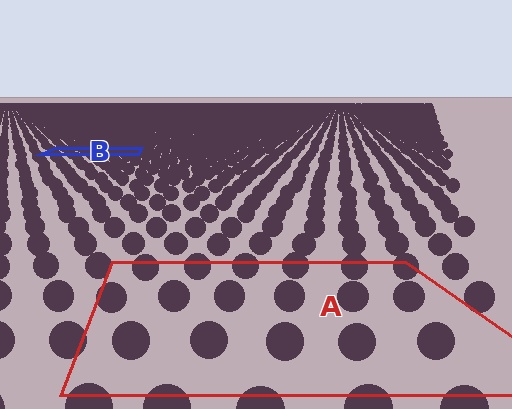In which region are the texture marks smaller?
The texture marks are smaller in region B, because it is farther away.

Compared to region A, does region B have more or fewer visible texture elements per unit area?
Region B has more texture elements per unit area — they are packed more densely because it is farther away.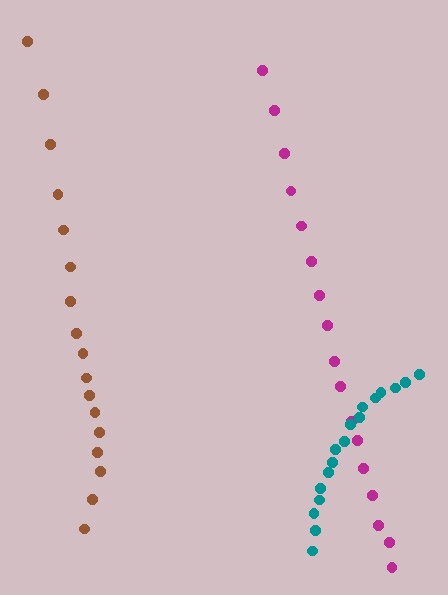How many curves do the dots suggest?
There are 3 distinct paths.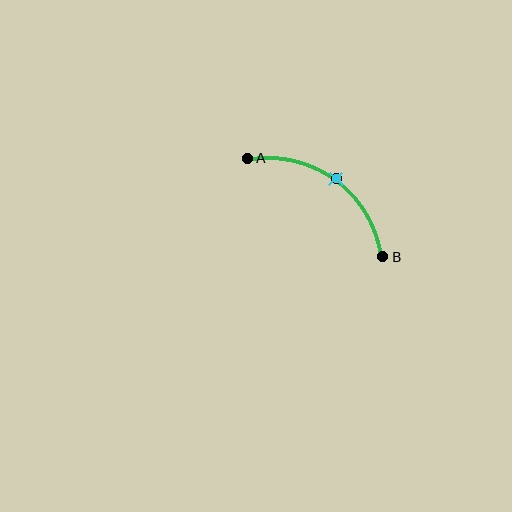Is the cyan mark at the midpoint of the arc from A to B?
Yes. The cyan mark lies on the arc at equal arc-length from both A and B — it is the arc midpoint.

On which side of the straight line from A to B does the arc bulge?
The arc bulges above and to the right of the straight line connecting A and B.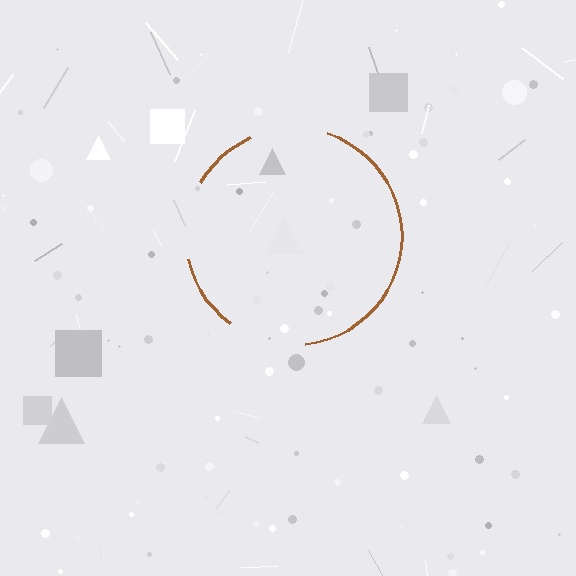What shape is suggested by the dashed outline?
The dashed outline suggests a circle.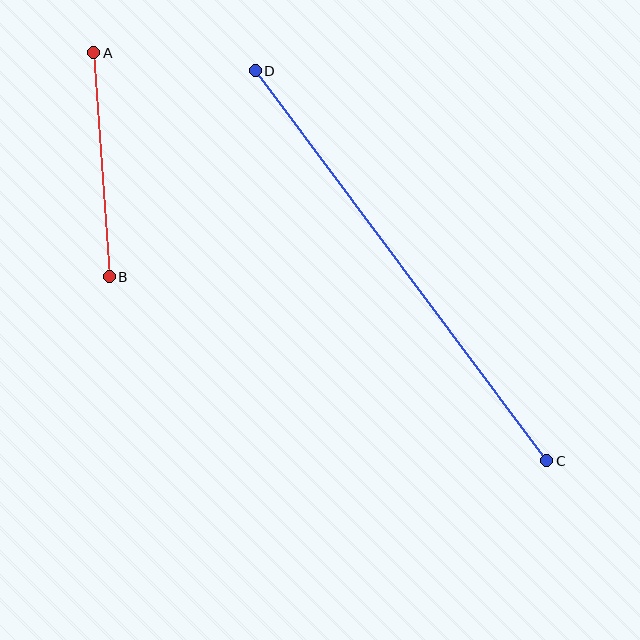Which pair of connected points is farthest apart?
Points C and D are farthest apart.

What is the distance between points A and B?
The distance is approximately 225 pixels.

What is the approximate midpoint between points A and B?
The midpoint is at approximately (101, 165) pixels.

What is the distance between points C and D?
The distance is approximately 487 pixels.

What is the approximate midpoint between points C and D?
The midpoint is at approximately (401, 266) pixels.